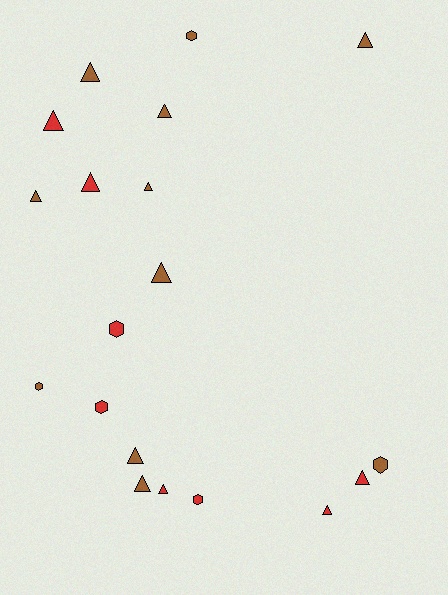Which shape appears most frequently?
Triangle, with 13 objects.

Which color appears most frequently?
Brown, with 11 objects.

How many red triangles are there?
There are 5 red triangles.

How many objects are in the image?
There are 19 objects.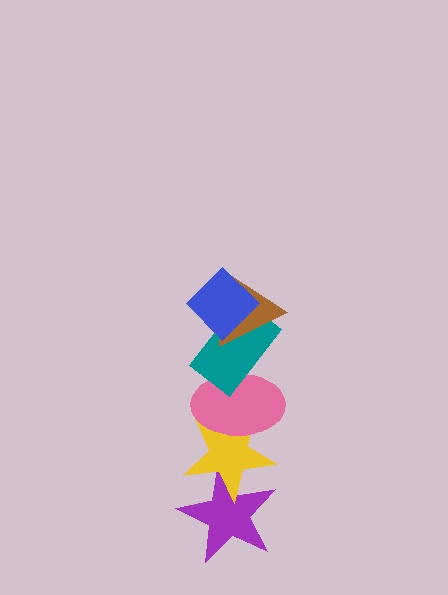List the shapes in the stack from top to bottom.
From top to bottom: the blue diamond, the brown triangle, the teal rectangle, the pink ellipse, the yellow star, the purple star.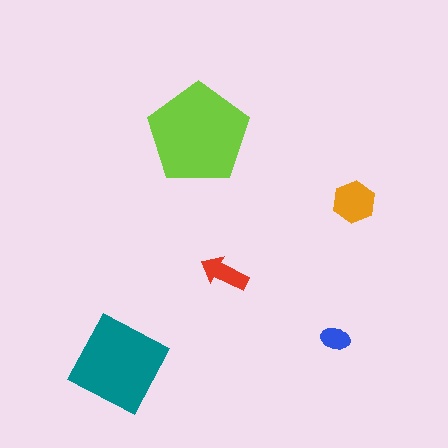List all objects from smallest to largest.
The blue ellipse, the red arrow, the orange hexagon, the teal diamond, the lime pentagon.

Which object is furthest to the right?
The orange hexagon is rightmost.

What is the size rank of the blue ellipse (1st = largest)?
5th.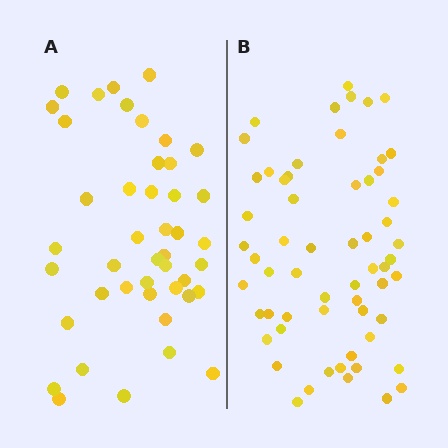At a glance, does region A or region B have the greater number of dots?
Region B (the right region) has more dots.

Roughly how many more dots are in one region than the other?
Region B has approximately 15 more dots than region A.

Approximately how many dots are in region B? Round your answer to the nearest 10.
About 60 dots.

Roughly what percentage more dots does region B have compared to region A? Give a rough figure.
About 35% more.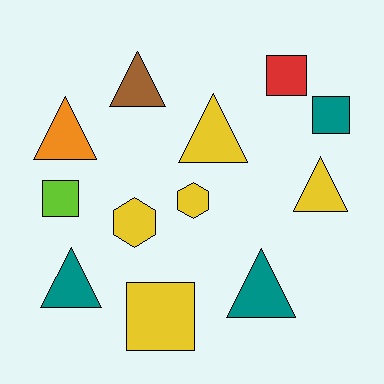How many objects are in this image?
There are 12 objects.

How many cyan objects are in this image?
There are no cyan objects.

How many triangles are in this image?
There are 6 triangles.